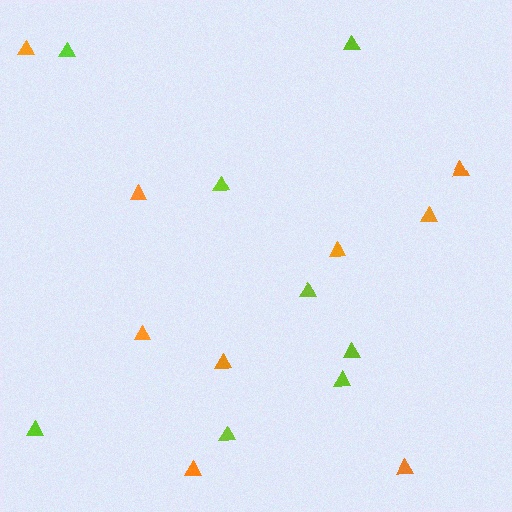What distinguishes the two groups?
There are 2 groups: one group of lime triangles (8) and one group of orange triangles (9).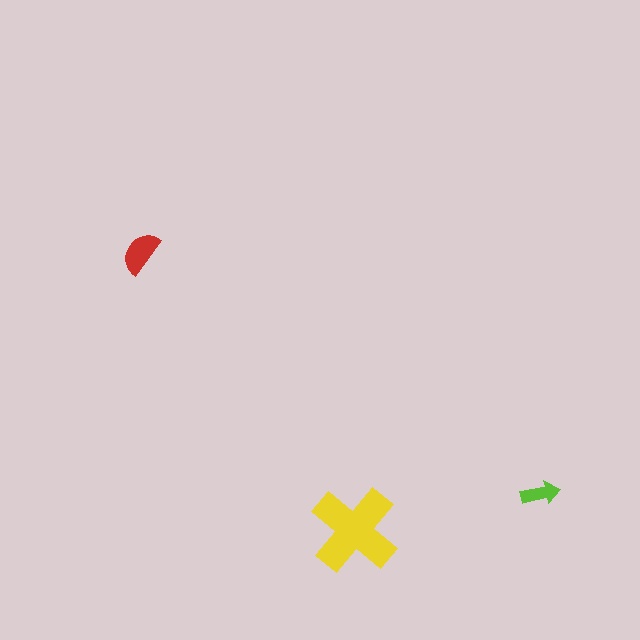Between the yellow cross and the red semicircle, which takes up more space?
The yellow cross.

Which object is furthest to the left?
The red semicircle is leftmost.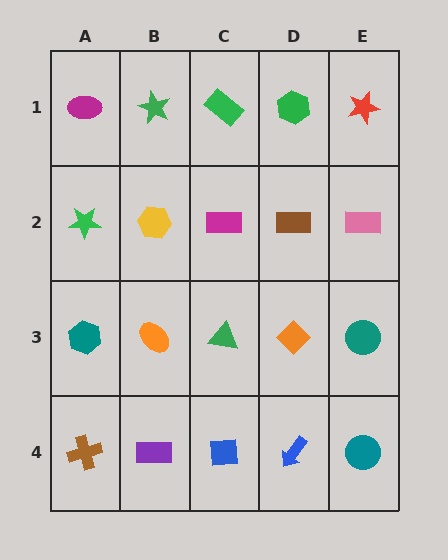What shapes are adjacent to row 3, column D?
A brown rectangle (row 2, column D), a blue arrow (row 4, column D), a green triangle (row 3, column C), a teal circle (row 3, column E).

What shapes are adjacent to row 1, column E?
A pink rectangle (row 2, column E), a green hexagon (row 1, column D).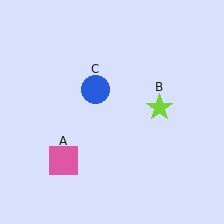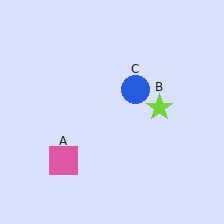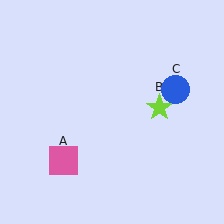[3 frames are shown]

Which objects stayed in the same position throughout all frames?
Pink square (object A) and lime star (object B) remained stationary.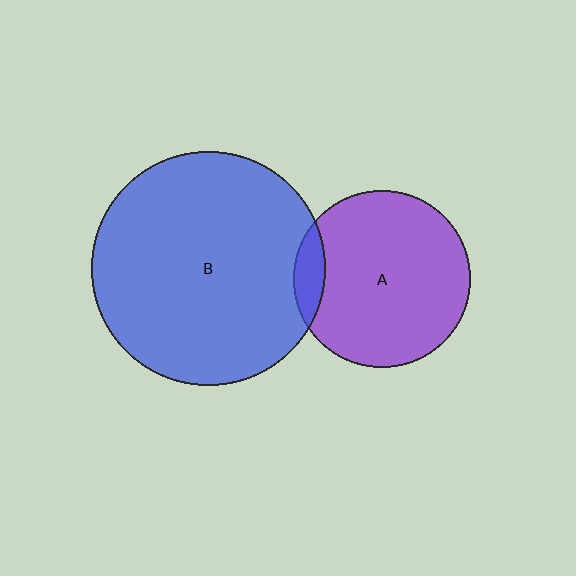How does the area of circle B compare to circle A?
Approximately 1.7 times.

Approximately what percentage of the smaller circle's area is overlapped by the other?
Approximately 10%.